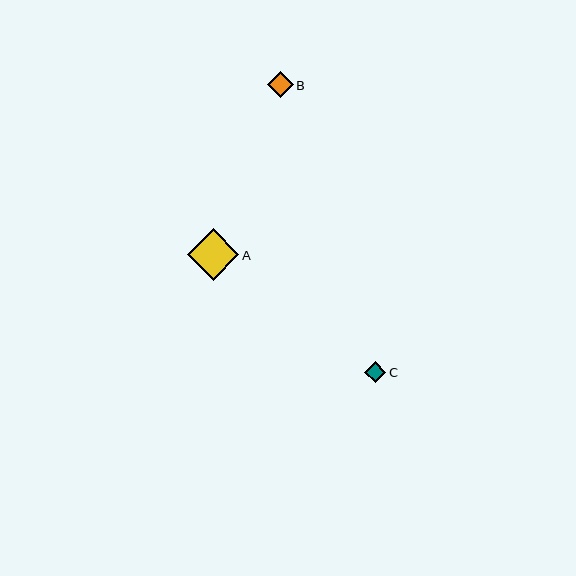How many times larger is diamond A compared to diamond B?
Diamond A is approximately 2.0 times the size of diamond B.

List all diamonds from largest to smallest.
From largest to smallest: A, B, C.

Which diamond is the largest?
Diamond A is the largest with a size of approximately 52 pixels.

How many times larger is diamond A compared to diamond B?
Diamond A is approximately 2.0 times the size of diamond B.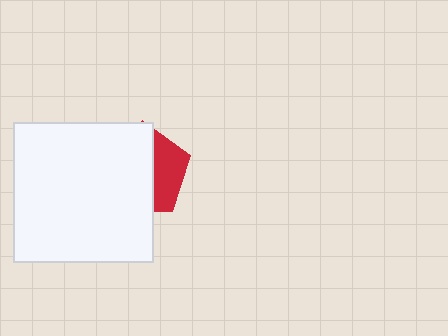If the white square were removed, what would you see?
You would see the complete red pentagon.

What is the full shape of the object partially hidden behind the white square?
The partially hidden object is a red pentagon.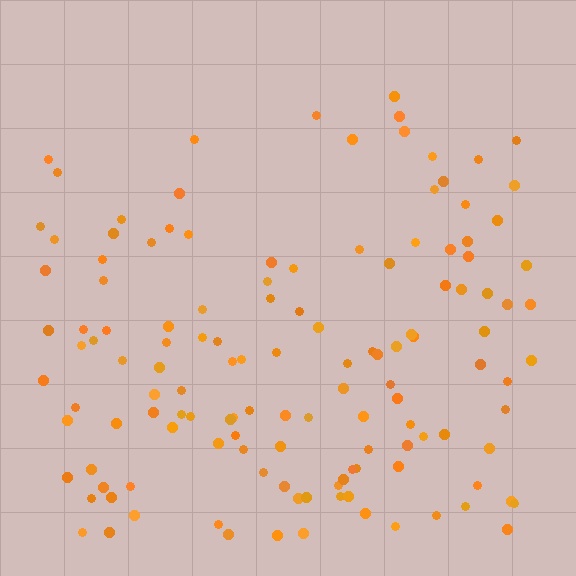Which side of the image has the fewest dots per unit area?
The top.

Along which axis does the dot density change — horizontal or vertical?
Vertical.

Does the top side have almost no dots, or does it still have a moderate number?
Still a moderate number, just noticeably fewer than the bottom.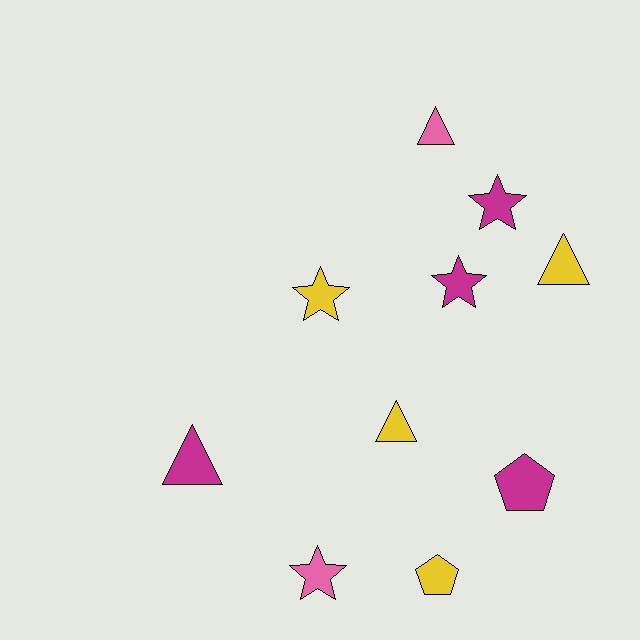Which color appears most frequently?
Magenta, with 4 objects.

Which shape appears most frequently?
Star, with 4 objects.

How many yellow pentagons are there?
There is 1 yellow pentagon.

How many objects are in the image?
There are 10 objects.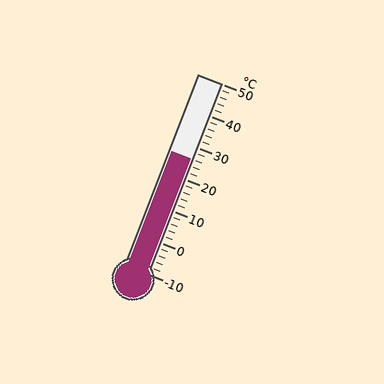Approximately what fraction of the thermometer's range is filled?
The thermometer is filled to approximately 60% of its range.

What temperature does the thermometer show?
The thermometer shows approximately 26°C.